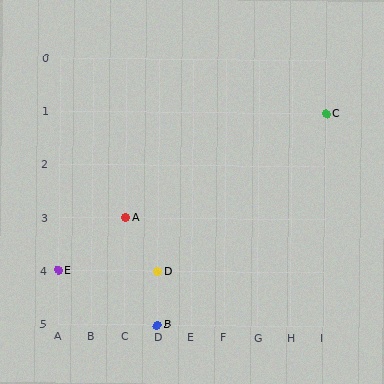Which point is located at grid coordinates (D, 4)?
Point D is at (D, 4).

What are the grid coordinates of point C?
Point C is at grid coordinates (I, 1).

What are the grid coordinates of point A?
Point A is at grid coordinates (C, 3).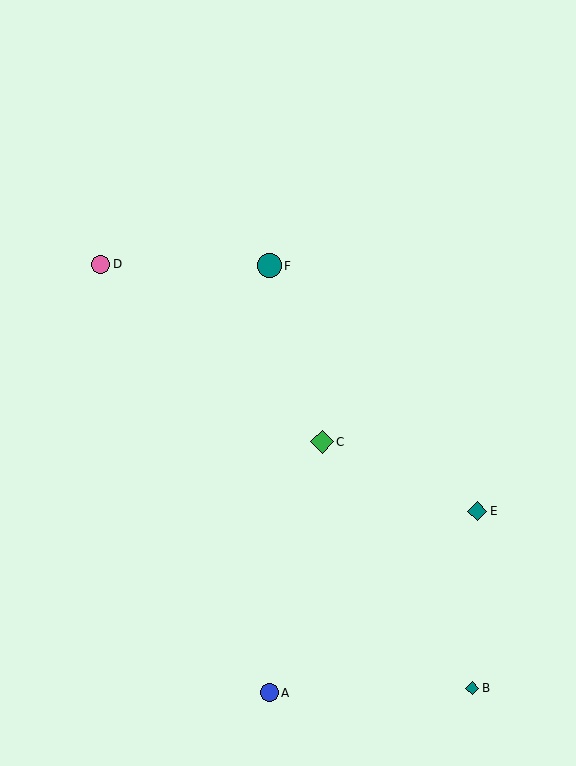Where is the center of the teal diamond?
The center of the teal diamond is at (472, 688).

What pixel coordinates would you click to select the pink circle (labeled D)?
Click at (101, 264) to select the pink circle D.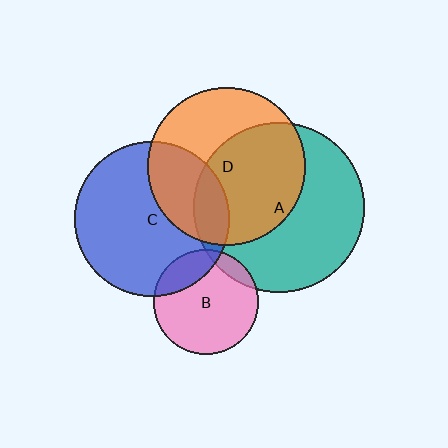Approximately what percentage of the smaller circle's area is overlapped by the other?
Approximately 30%.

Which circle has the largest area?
Circle A (teal).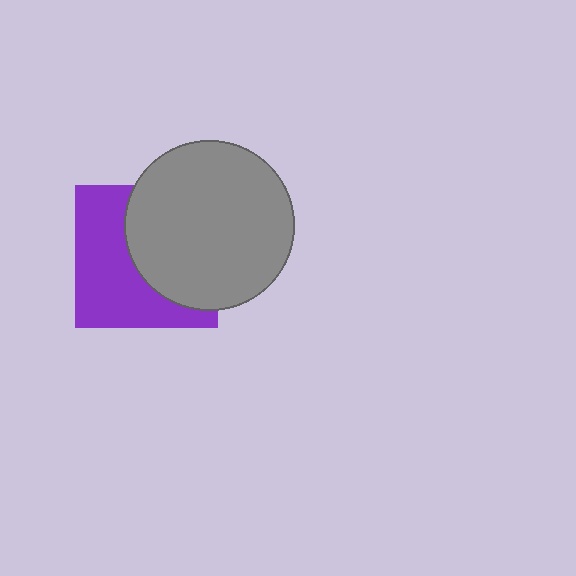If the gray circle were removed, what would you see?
You would see the complete purple square.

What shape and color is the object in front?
The object in front is a gray circle.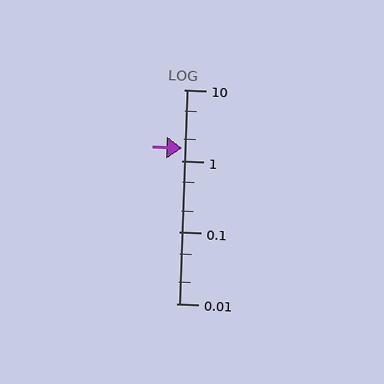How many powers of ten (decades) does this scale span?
The scale spans 3 decades, from 0.01 to 10.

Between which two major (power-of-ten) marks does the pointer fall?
The pointer is between 1 and 10.